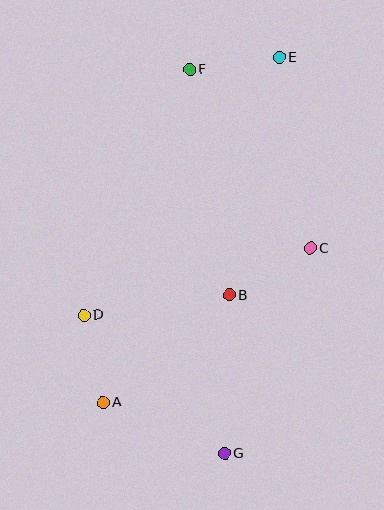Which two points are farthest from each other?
Points E and G are farthest from each other.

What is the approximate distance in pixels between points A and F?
The distance between A and F is approximately 344 pixels.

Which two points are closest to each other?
Points A and D are closest to each other.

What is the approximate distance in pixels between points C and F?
The distance between C and F is approximately 215 pixels.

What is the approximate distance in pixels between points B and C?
The distance between B and C is approximately 94 pixels.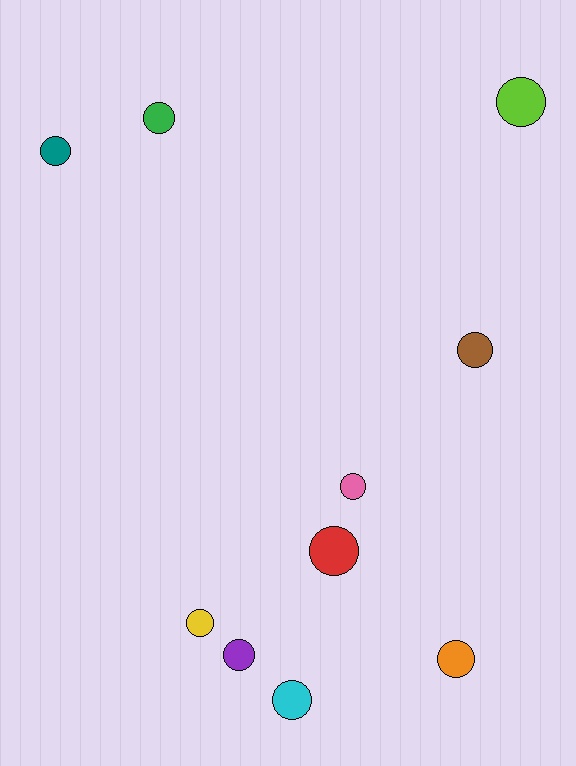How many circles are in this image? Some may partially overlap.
There are 10 circles.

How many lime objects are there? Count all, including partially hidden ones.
There is 1 lime object.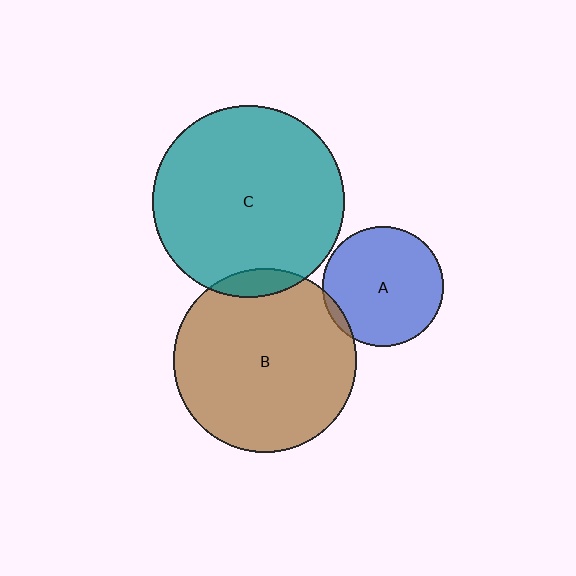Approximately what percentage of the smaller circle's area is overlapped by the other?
Approximately 5%.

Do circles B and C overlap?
Yes.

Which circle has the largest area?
Circle C (teal).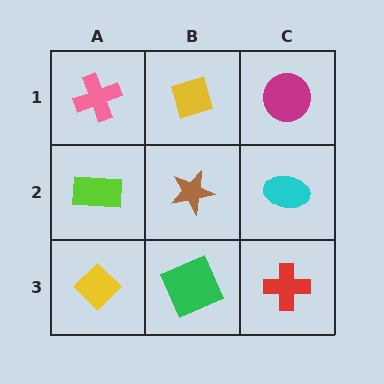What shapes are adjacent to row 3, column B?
A brown star (row 2, column B), a yellow diamond (row 3, column A), a red cross (row 3, column C).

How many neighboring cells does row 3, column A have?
2.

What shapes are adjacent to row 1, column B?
A brown star (row 2, column B), a pink cross (row 1, column A), a magenta circle (row 1, column C).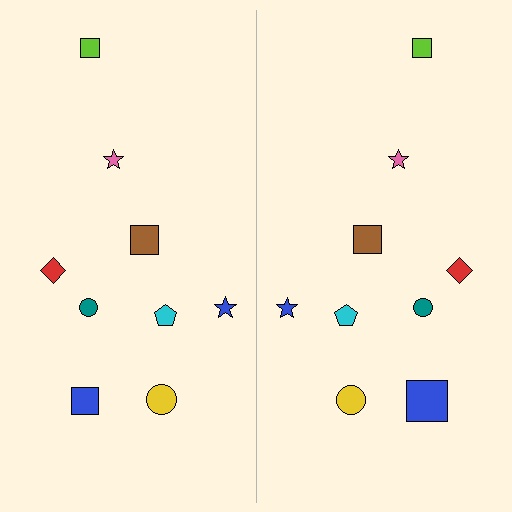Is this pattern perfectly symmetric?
No, the pattern is not perfectly symmetric. The blue square on the right side has a different size than its mirror counterpart.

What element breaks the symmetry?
The blue square on the right side has a different size than its mirror counterpart.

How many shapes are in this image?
There are 18 shapes in this image.